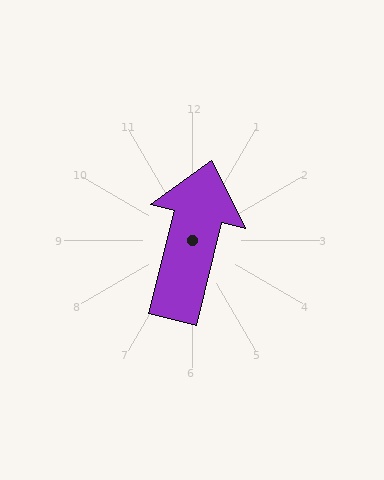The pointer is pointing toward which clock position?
Roughly 12 o'clock.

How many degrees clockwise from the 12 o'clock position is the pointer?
Approximately 14 degrees.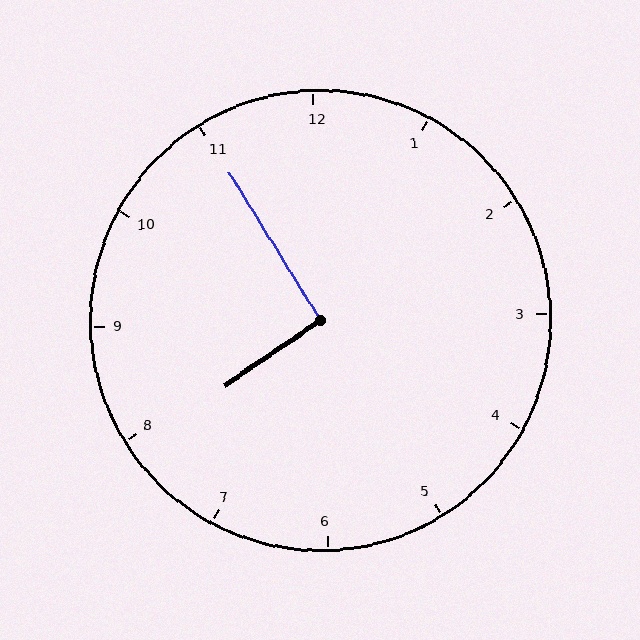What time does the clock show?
7:55.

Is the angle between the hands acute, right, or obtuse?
It is right.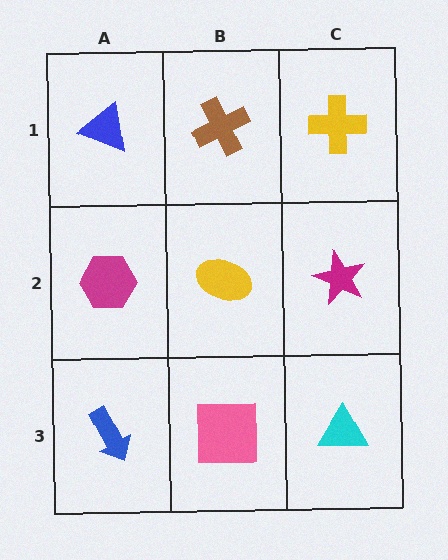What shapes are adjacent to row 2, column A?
A blue triangle (row 1, column A), a blue arrow (row 3, column A), a yellow ellipse (row 2, column B).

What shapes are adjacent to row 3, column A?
A magenta hexagon (row 2, column A), a pink square (row 3, column B).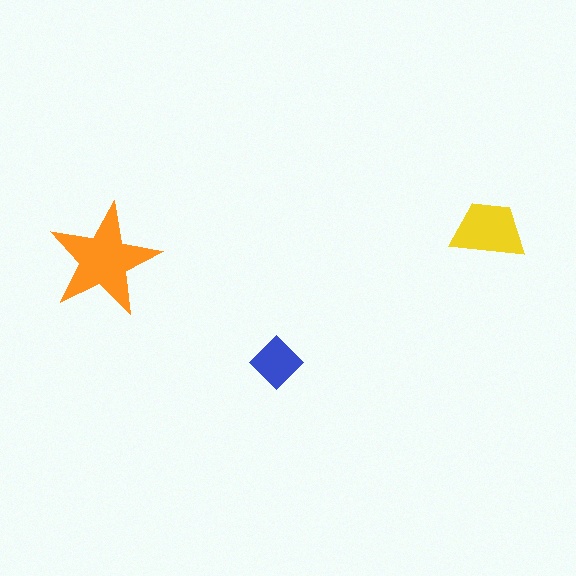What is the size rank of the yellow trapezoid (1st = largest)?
2nd.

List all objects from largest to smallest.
The orange star, the yellow trapezoid, the blue diamond.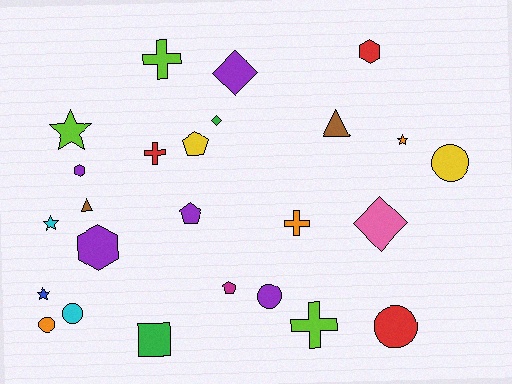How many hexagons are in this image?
There are 3 hexagons.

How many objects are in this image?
There are 25 objects.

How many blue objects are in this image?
There is 1 blue object.